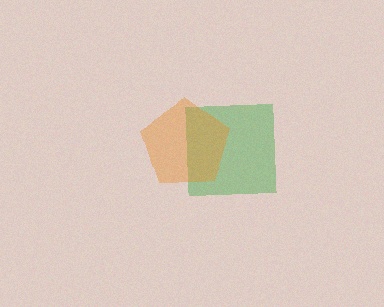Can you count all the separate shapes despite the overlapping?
Yes, there are 2 separate shapes.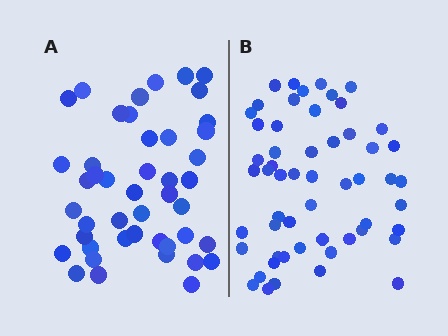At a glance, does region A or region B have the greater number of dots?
Region B (the right region) has more dots.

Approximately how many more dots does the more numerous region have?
Region B has roughly 10 or so more dots than region A.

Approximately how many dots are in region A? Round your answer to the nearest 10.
About 40 dots. (The exact count is 45, which rounds to 40.)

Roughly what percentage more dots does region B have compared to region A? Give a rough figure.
About 20% more.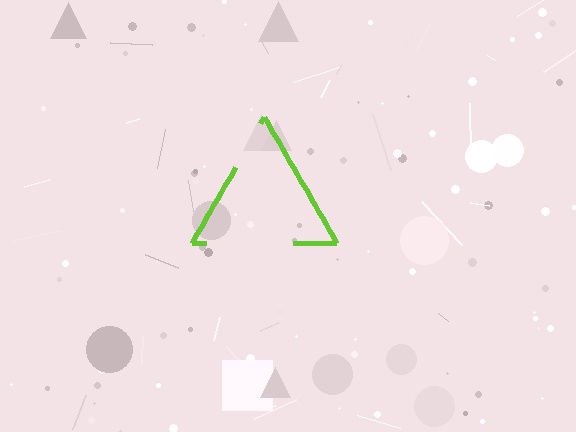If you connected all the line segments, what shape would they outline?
They would outline a triangle.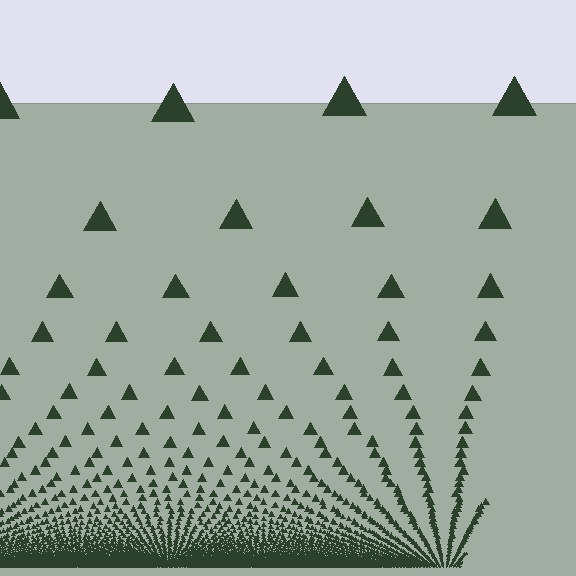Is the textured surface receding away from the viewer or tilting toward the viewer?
The surface appears to tilt toward the viewer. Texture elements get larger and sparser toward the top.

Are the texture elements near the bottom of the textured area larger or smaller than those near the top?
Smaller. The gradient is inverted — elements near the bottom are smaller and denser.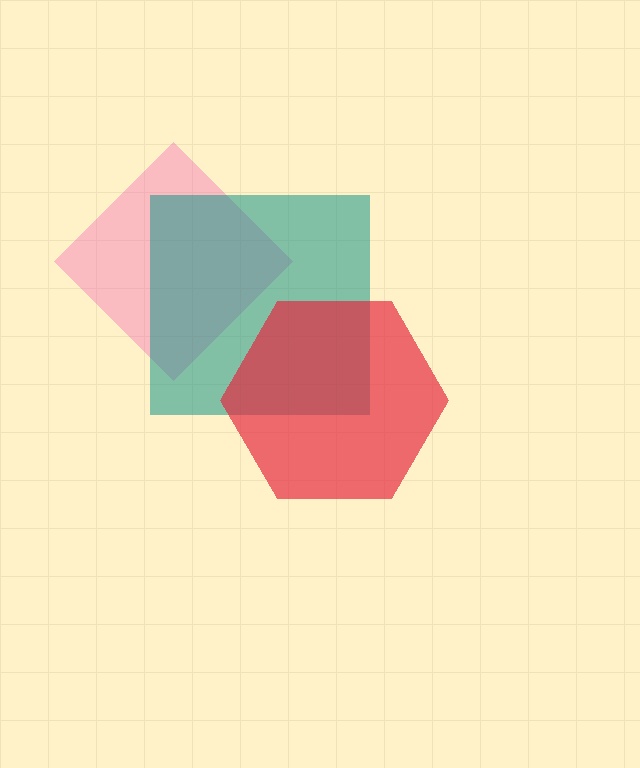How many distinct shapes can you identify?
There are 3 distinct shapes: a pink diamond, a teal square, a red hexagon.